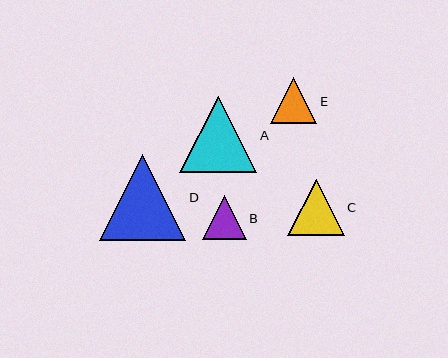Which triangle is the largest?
Triangle D is the largest with a size of approximately 86 pixels.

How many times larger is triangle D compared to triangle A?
Triangle D is approximately 1.1 times the size of triangle A.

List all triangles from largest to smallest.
From largest to smallest: D, A, C, E, B.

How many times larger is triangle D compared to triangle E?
Triangle D is approximately 1.9 times the size of triangle E.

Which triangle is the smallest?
Triangle B is the smallest with a size of approximately 44 pixels.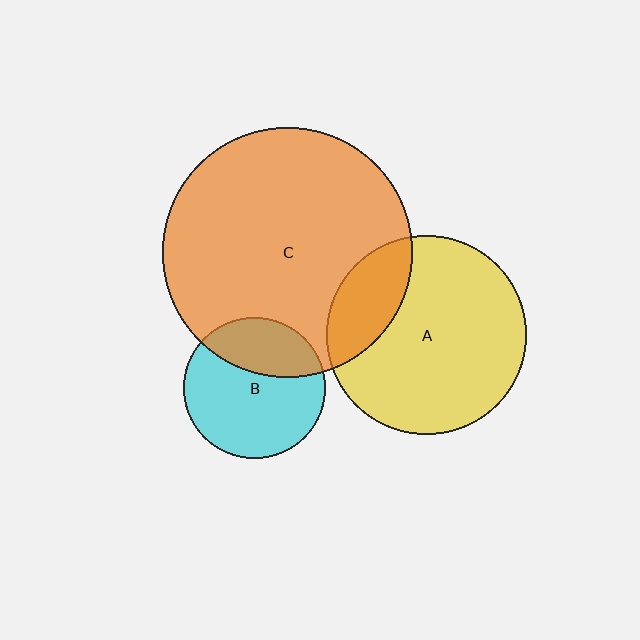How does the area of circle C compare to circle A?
Approximately 1.6 times.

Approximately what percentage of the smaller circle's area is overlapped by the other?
Approximately 20%.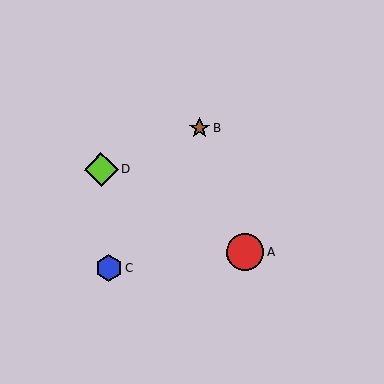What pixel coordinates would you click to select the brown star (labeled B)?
Click at (200, 128) to select the brown star B.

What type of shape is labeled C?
Shape C is a blue hexagon.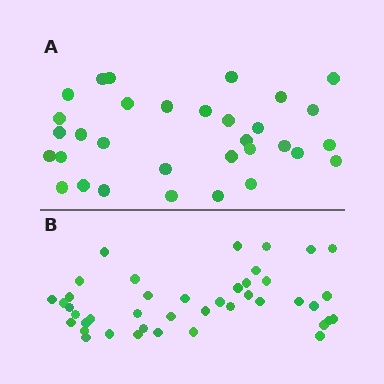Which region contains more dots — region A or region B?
Region B (the bottom region) has more dots.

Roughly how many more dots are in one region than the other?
Region B has roughly 10 or so more dots than region A.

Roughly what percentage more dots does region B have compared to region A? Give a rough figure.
About 30% more.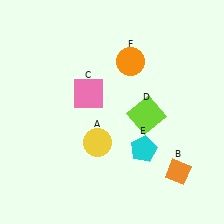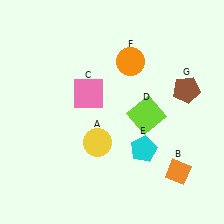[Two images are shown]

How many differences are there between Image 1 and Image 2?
There is 1 difference between the two images.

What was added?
A brown pentagon (G) was added in Image 2.